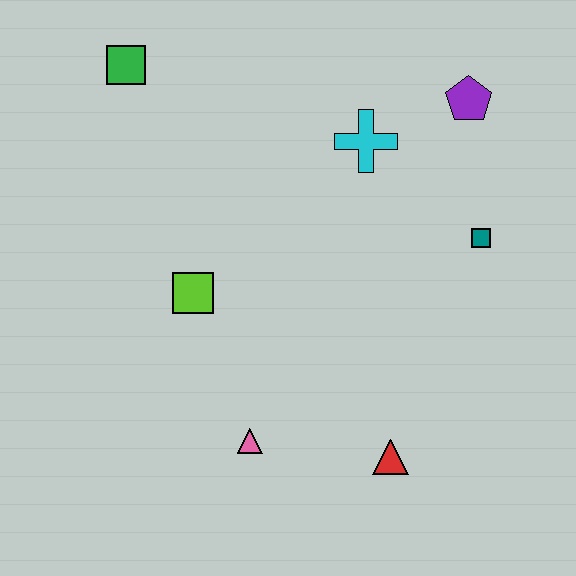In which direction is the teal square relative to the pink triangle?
The teal square is to the right of the pink triangle.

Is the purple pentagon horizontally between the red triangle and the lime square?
No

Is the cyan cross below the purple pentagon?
Yes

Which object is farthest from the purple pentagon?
The pink triangle is farthest from the purple pentagon.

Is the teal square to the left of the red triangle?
No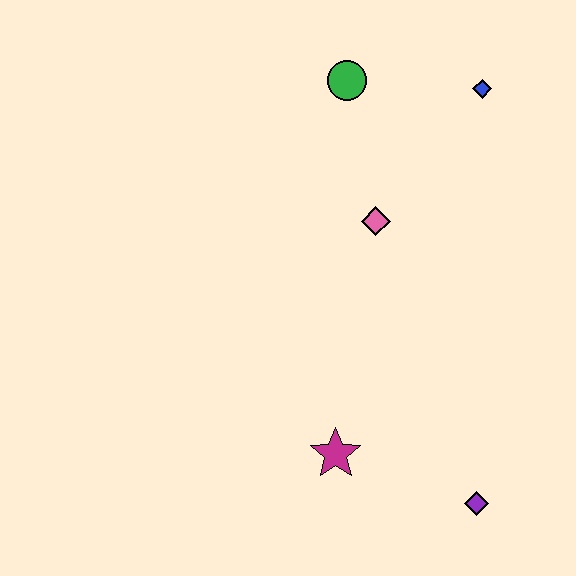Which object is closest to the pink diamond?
The green circle is closest to the pink diamond.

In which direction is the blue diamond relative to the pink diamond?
The blue diamond is above the pink diamond.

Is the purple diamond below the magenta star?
Yes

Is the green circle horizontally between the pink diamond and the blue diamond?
No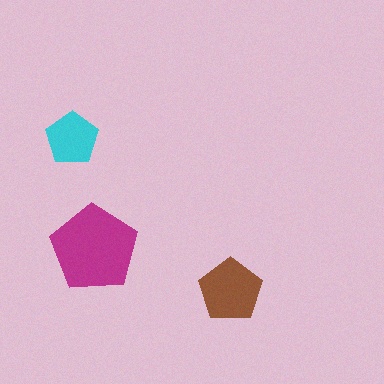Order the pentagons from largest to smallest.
the magenta one, the brown one, the cyan one.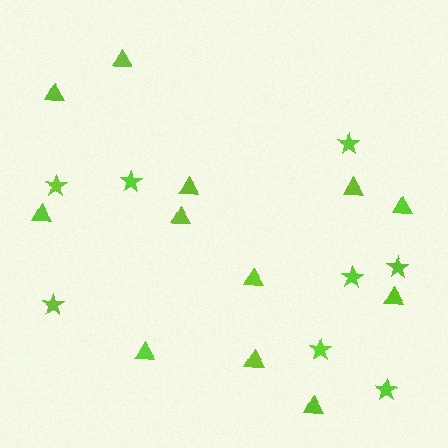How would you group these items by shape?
There are 2 groups: one group of triangles (12) and one group of stars (8).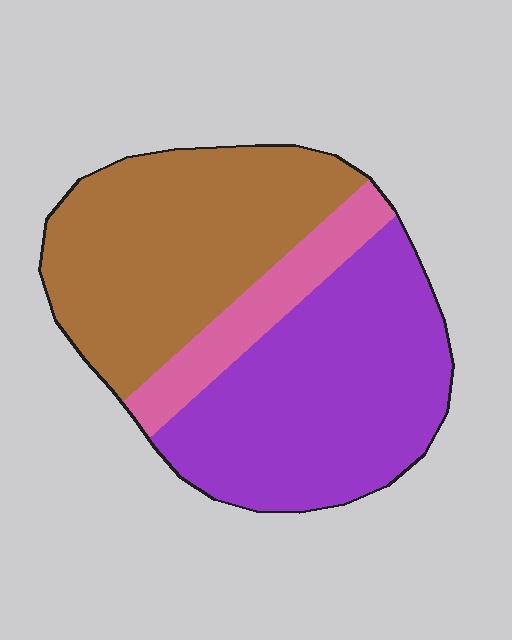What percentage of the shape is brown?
Brown takes up about two fifths (2/5) of the shape.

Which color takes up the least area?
Pink, at roughly 15%.